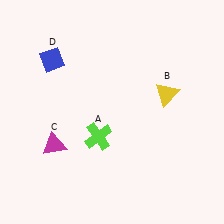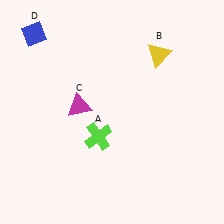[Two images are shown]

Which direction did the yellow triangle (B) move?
The yellow triangle (B) moved up.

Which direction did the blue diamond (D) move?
The blue diamond (D) moved up.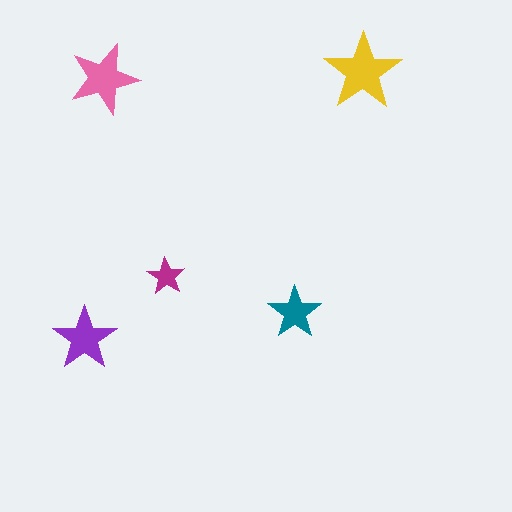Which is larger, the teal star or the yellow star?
The yellow one.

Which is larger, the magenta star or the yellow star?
The yellow one.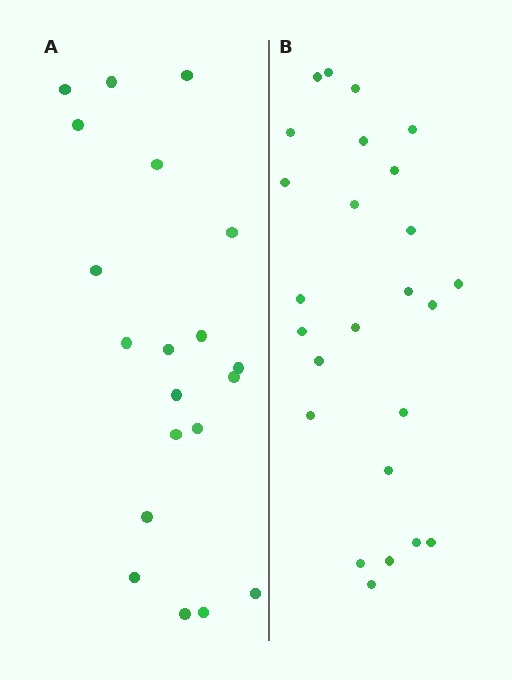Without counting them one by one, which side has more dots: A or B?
Region B (the right region) has more dots.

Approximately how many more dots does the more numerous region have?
Region B has about 5 more dots than region A.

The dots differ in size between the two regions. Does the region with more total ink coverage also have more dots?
No. Region A has more total ink coverage because its dots are larger, but region B actually contains more individual dots. Total area can be misleading — the number of items is what matters here.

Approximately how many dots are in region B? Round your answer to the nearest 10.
About 20 dots. (The exact count is 25, which rounds to 20.)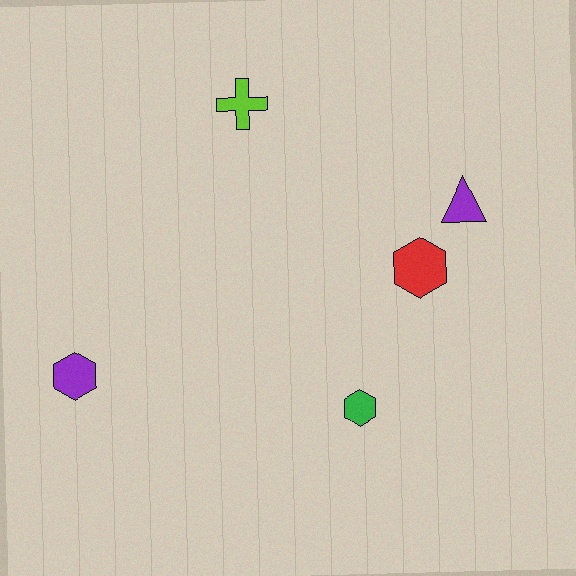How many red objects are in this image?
There is 1 red object.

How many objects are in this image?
There are 5 objects.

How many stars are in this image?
There are no stars.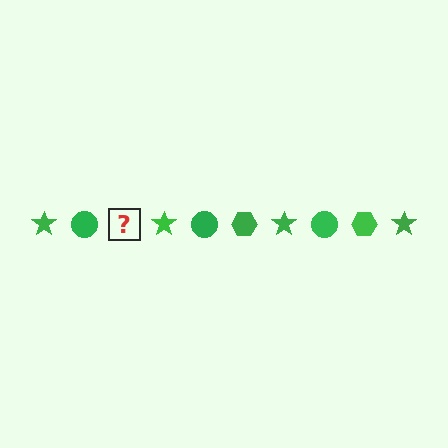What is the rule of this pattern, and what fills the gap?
The rule is that the pattern cycles through star, circle, hexagon shapes in green. The gap should be filled with a green hexagon.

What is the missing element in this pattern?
The missing element is a green hexagon.